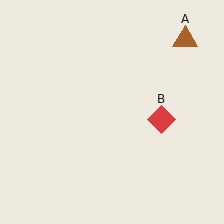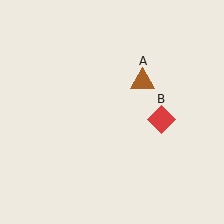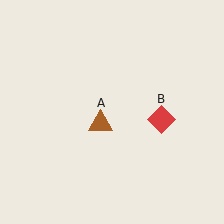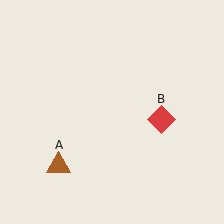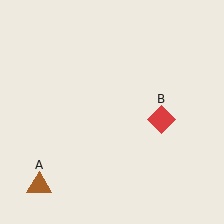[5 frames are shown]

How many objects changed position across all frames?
1 object changed position: brown triangle (object A).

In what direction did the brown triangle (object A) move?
The brown triangle (object A) moved down and to the left.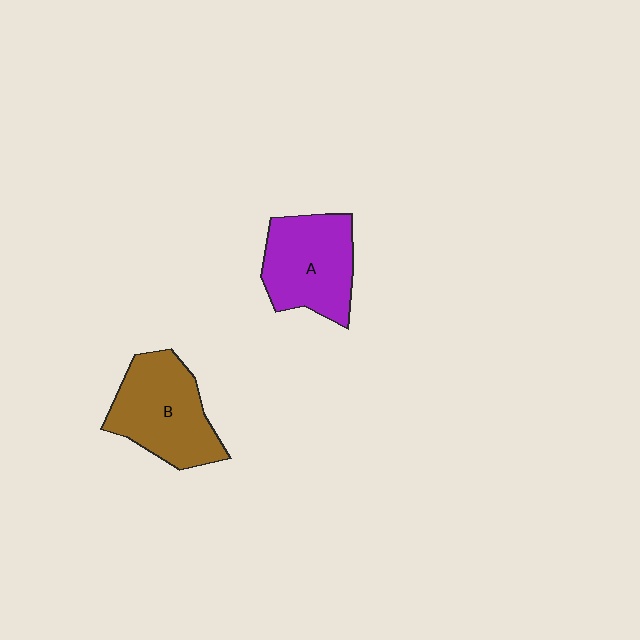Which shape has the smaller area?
Shape A (purple).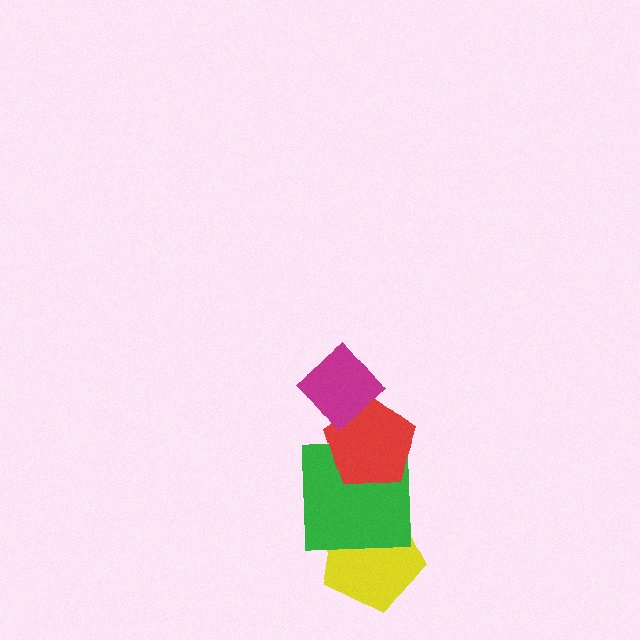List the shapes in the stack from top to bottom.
From top to bottom: the magenta diamond, the red pentagon, the green square, the yellow pentagon.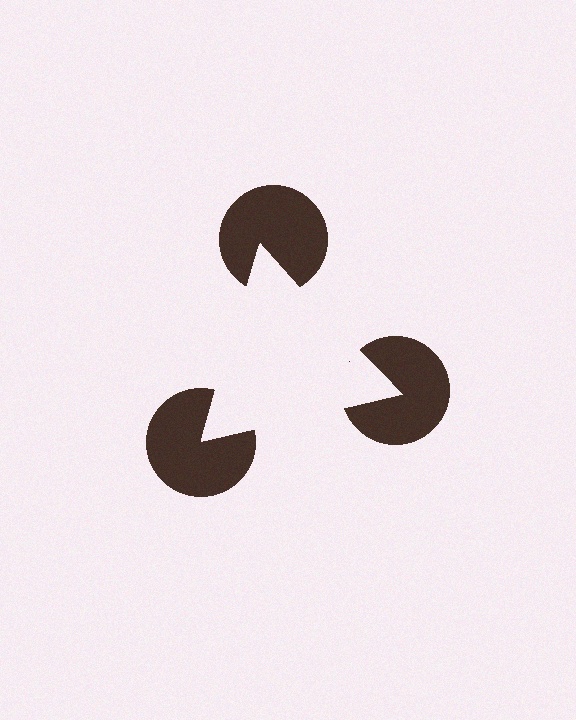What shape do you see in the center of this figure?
An illusory triangle — its edges are inferred from the aligned wedge cuts in the pac-man discs, not physically drawn.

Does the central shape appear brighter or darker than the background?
It typically appears slightly brighter than the background, even though no actual brightness change is drawn.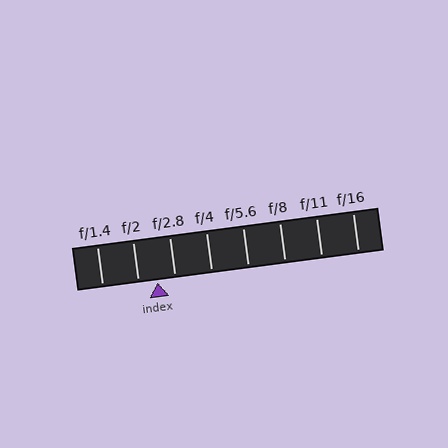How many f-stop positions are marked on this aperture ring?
There are 8 f-stop positions marked.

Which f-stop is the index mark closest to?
The index mark is closest to f/2.8.